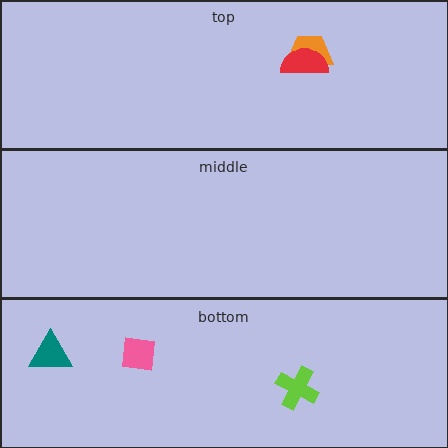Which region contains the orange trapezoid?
The top region.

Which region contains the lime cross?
The bottom region.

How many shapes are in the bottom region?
3.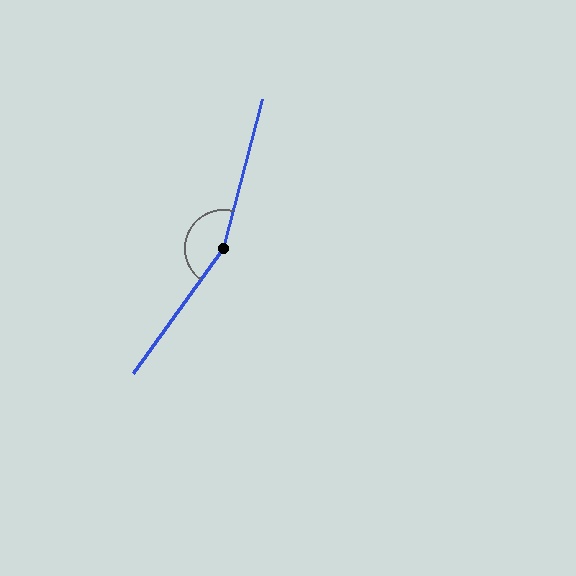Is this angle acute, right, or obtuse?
It is obtuse.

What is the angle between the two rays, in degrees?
Approximately 159 degrees.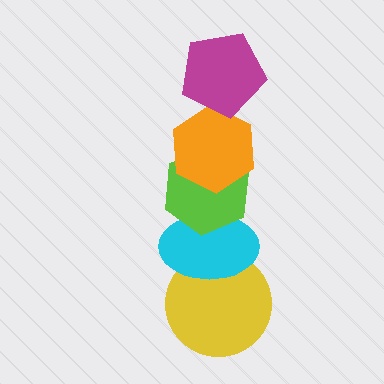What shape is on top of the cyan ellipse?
The lime hexagon is on top of the cyan ellipse.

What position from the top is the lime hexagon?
The lime hexagon is 3rd from the top.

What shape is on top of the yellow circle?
The cyan ellipse is on top of the yellow circle.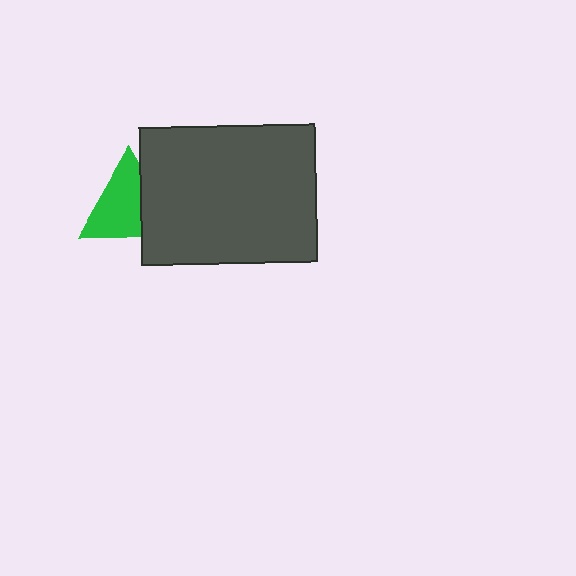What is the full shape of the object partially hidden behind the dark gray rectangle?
The partially hidden object is a green triangle.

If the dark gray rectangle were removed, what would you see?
You would see the complete green triangle.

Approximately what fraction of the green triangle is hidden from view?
Roughly 33% of the green triangle is hidden behind the dark gray rectangle.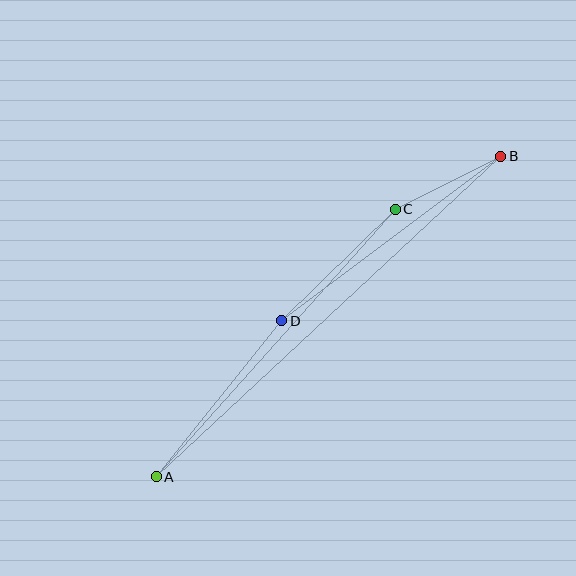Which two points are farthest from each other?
Points A and B are farthest from each other.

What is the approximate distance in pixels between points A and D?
The distance between A and D is approximately 200 pixels.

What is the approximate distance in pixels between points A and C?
The distance between A and C is approximately 359 pixels.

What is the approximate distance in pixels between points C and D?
The distance between C and D is approximately 159 pixels.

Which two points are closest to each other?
Points B and C are closest to each other.